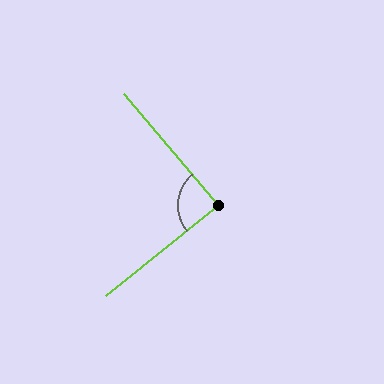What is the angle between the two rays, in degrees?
Approximately 89 degrees.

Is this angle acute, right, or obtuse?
It is approximately a right angle.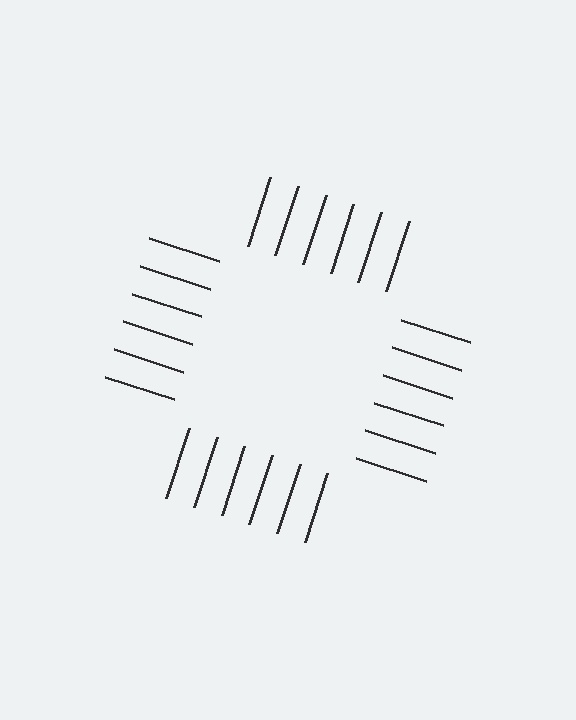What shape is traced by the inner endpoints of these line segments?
An illusory square — the line segments terminate on its edges but no continuous stroke is drawn.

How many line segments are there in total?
24 — 6 along each of the 4 edges.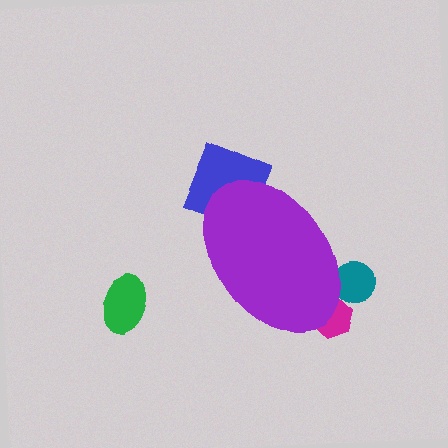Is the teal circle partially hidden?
Yes, the teal circle is partially hidden behind the purple ellipse.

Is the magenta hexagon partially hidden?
Yes, the magenta hexagon is partially hidden behind the purple ellipse.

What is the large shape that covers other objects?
A purple ellipse.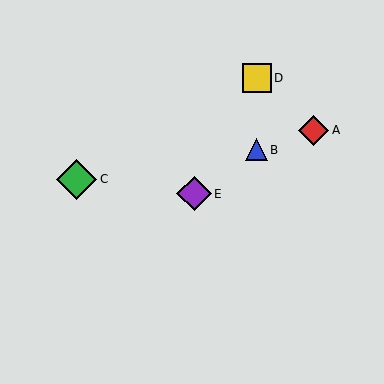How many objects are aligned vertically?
2 objects (B, D) are aligned vertically.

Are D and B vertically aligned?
Yes, both are at x≈257.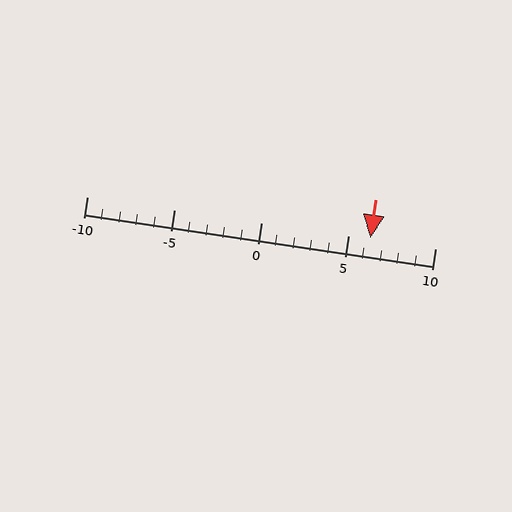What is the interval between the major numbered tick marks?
The major tick marks are spaced 5 units apart.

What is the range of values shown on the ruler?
The ruler shows values from -10 to 10.